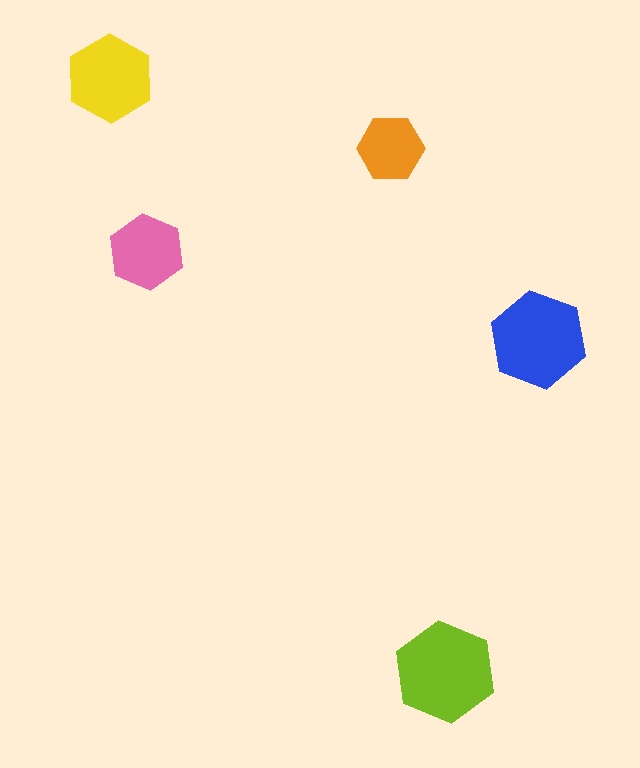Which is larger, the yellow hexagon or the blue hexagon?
The blue one.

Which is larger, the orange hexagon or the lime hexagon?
The lime one.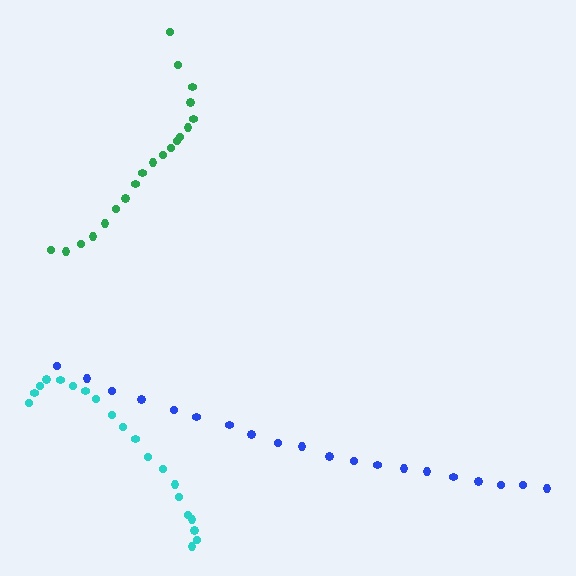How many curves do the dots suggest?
There are 3 distinct paths.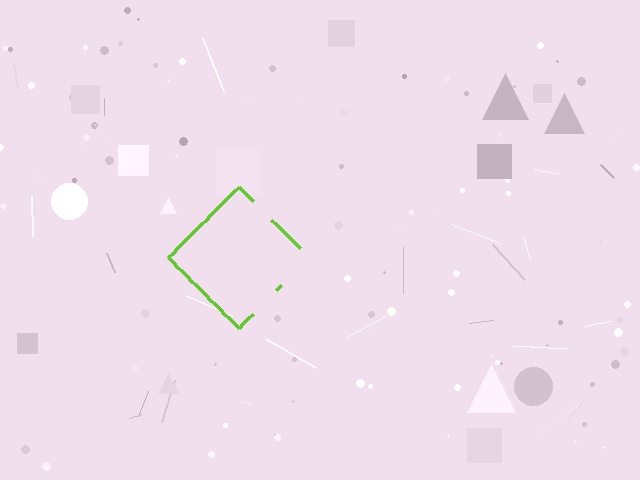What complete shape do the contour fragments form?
The contour fragments form a diamond.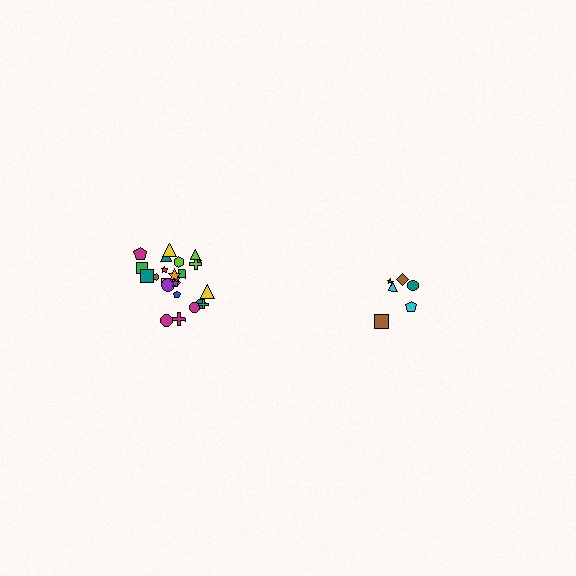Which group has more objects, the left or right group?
The left group.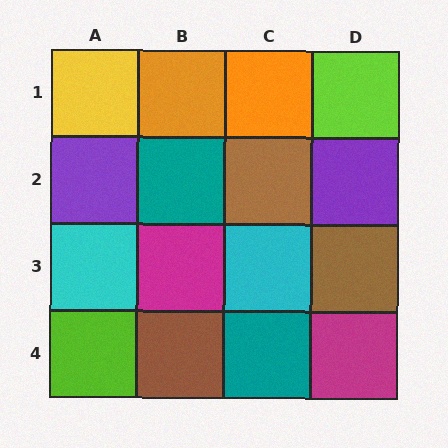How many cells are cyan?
2 cells are cyan.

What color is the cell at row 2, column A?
Purple.